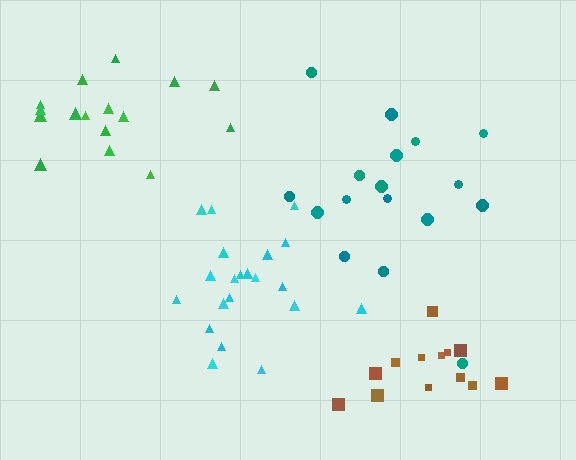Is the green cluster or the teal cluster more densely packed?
Green.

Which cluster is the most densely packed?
Cyan.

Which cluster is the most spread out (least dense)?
Teal.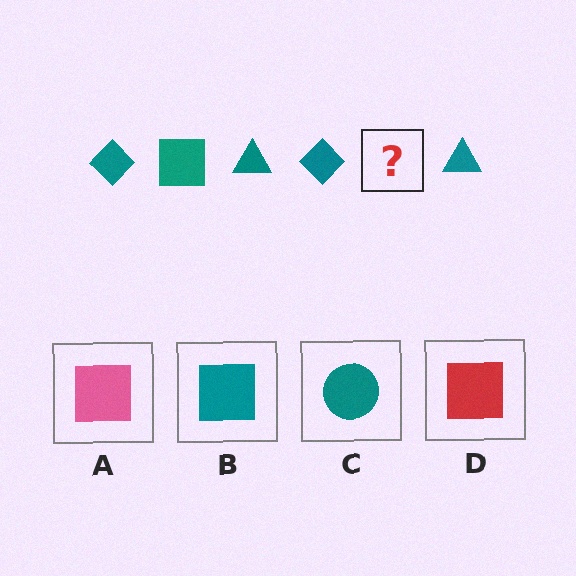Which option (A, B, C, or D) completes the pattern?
B.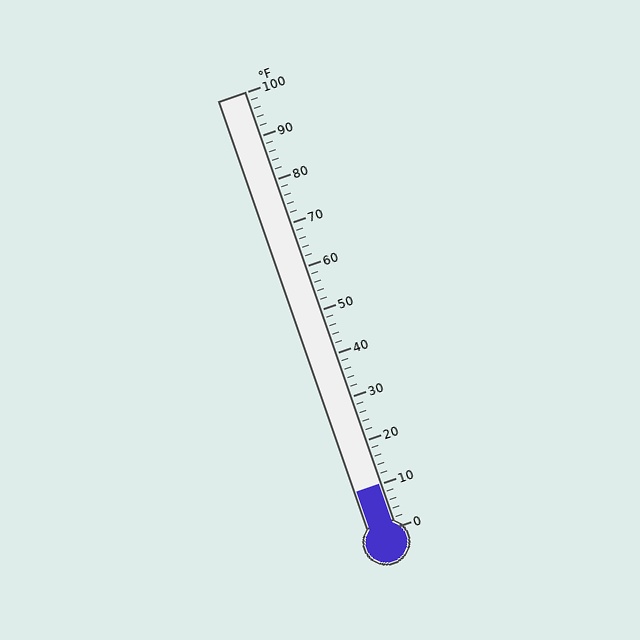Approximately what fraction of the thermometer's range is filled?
The thermometer is filled to approximately 10% of its range.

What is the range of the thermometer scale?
The thermometer scale ranges from 0°F to 100°F.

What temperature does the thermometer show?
The thermometer shows approximately 10°F.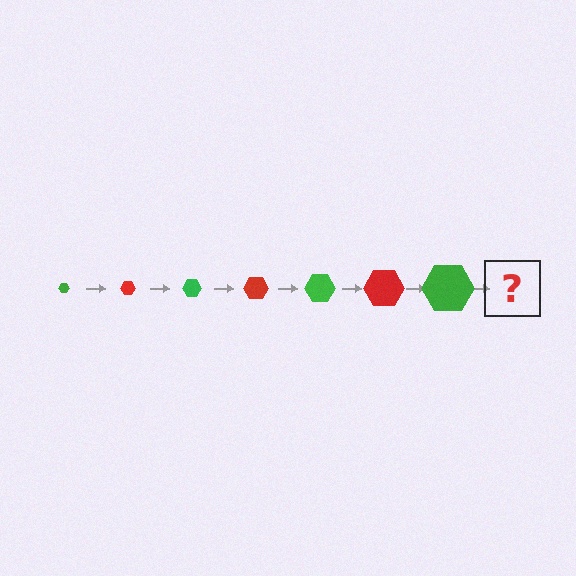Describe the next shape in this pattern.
It should be a red hexagon, larger than the previous one.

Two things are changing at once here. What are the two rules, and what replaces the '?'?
The two rules are that the hexagon grows larger each step and the color cycles through green and red. The '?' should be a red hexagon, larger than the previous one.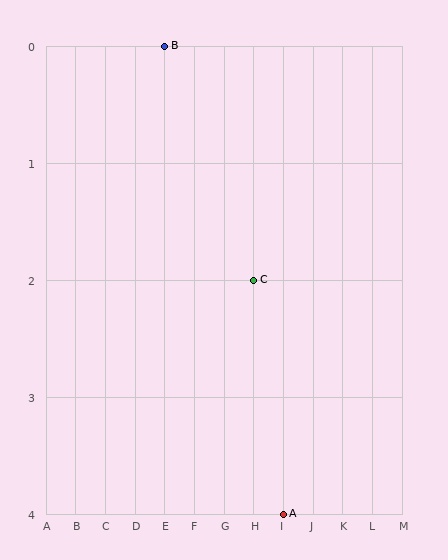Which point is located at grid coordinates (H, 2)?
Point C is at (H, 2).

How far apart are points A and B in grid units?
Points A and B are 4 columns and 4 rows apart (about 5.7 grid units diagonally).